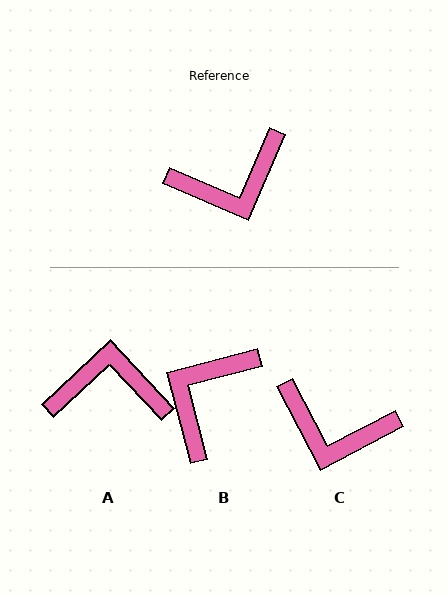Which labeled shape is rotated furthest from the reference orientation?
A, about 156 degrees away.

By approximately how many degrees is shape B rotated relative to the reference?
Approximately 142 degrees clockwise.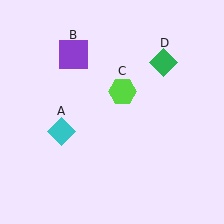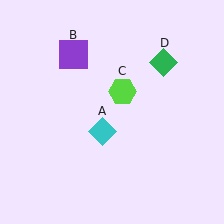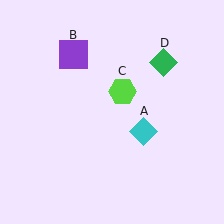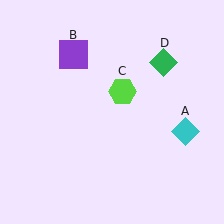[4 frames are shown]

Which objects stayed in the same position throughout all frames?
Purple square (object B) and lime hexagon (object C) and green diamond (object D) remained stationary.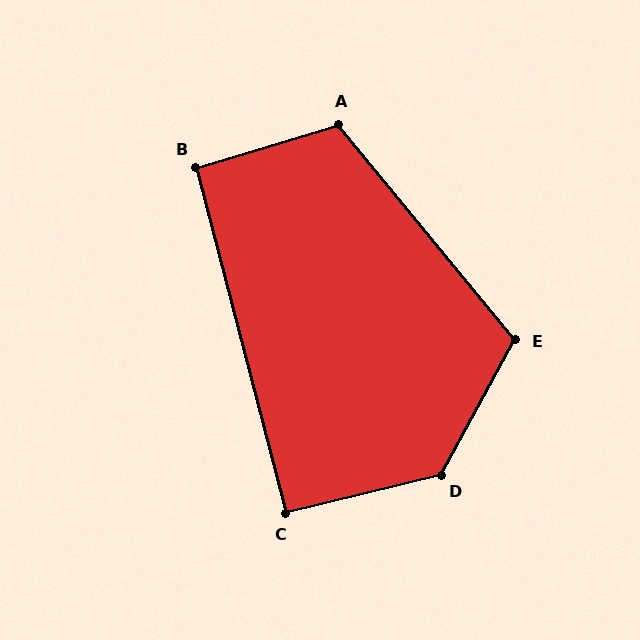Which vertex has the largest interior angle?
D, at approximately 133 degrees.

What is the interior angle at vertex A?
Approximately 113 degrees (obtuse).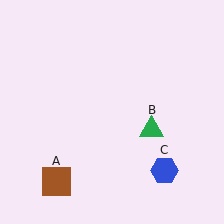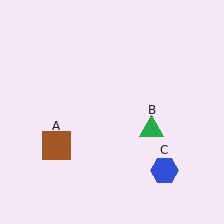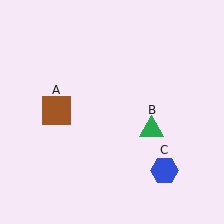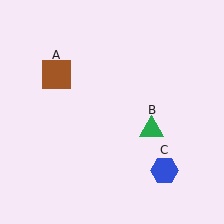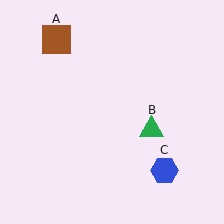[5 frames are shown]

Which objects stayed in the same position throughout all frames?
Green triangle (object B) and blue hexagon (object C) remained stationary.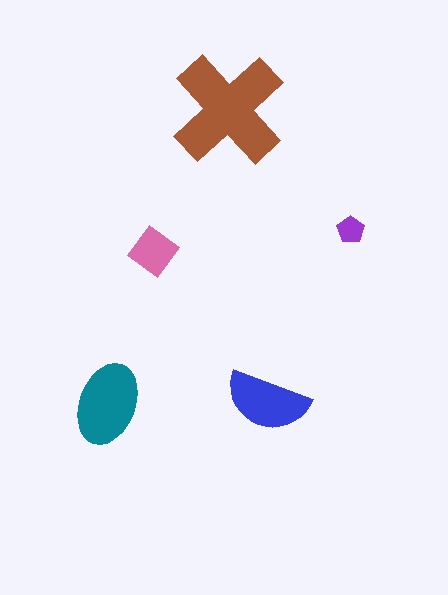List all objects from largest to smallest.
The brown cross, the teal ellipse, the blue semicircle, the pink diamond, the purple pentagon.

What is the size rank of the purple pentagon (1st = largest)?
5th.